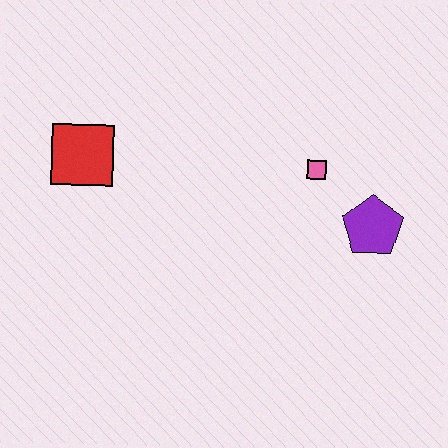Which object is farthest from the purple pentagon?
The red square is farthest from the purple pentagon.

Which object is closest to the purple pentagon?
The pink square is closest to the purple pentagon.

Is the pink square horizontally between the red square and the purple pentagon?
Yes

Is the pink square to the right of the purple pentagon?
No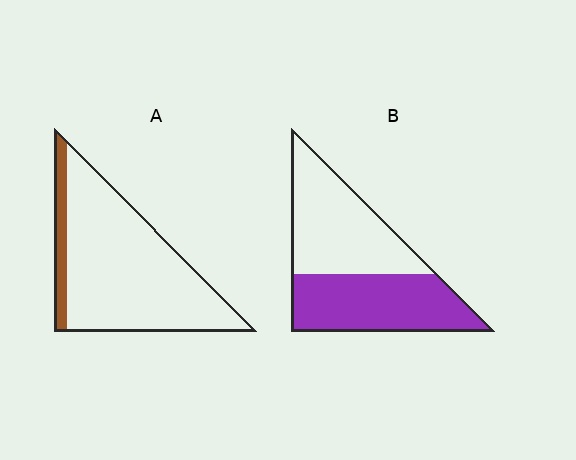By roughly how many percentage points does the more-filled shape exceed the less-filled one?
By roughly 35 percentage points (B over A).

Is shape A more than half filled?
No.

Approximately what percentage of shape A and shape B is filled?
A is approximately 10% and B is approximately 50%.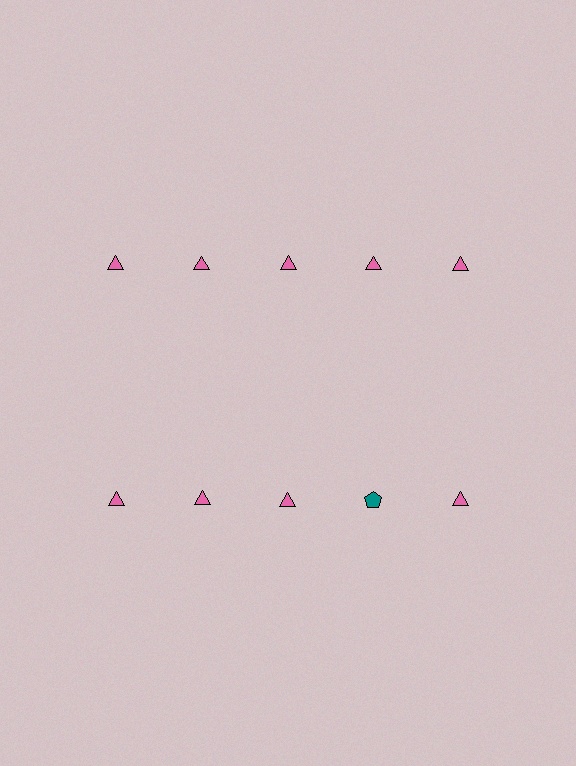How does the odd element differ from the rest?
It differs in both color (teal instead of pink) and shape (pentagon instead of triangle).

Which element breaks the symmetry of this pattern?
The teal pentagon in the second row, second from right column breaks the symmetry. All other shapes are pink triangles.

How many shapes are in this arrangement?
There are 10 shapes arranged in a grid pattern.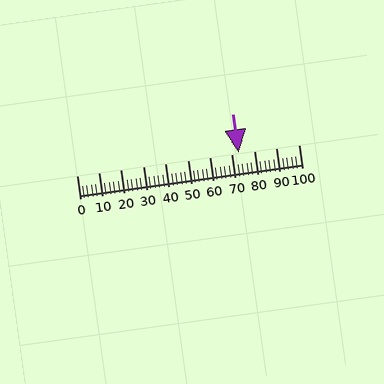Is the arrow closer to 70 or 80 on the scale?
The arrow is closer to 70.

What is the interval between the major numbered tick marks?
The major tick marks are spaced 10 units apart.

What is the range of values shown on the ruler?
The ruler shows values from 0 to 100.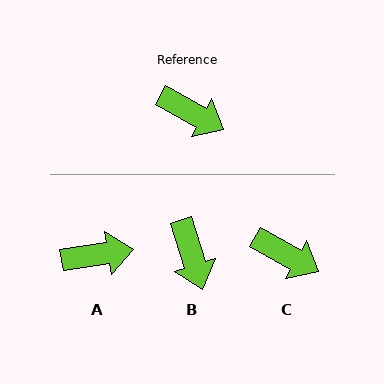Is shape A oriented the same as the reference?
No, it is off by about 37 degrees.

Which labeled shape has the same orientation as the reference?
C.